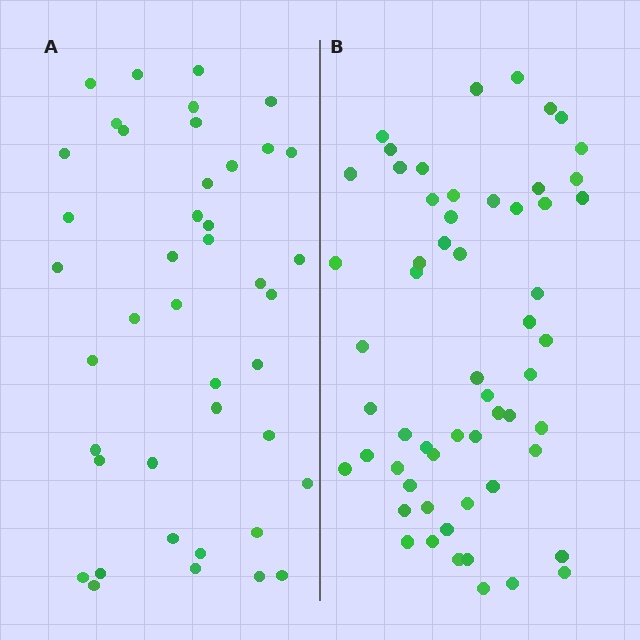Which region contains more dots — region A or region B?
Region B (the right region) has more dots.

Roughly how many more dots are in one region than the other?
Region B has approximately 15 more dots than region A.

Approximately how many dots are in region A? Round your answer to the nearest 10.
About 40 dots. (The exact count is 42, which rounds to 40.)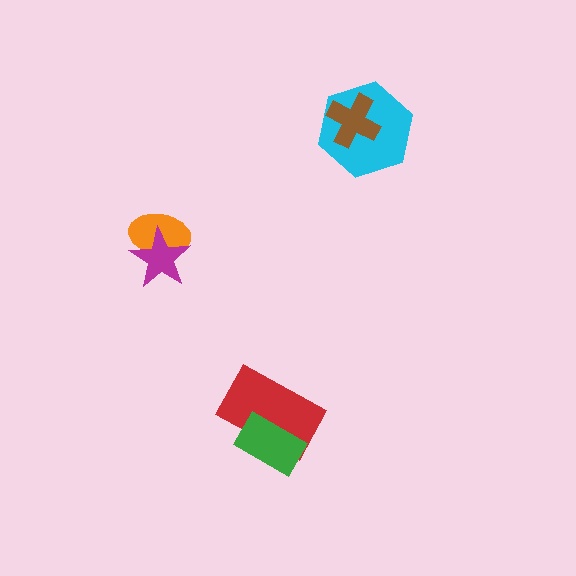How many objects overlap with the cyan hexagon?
1 object overlaps with the cyan hexagon.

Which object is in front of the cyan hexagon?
The brown cross is in front of the cyan hexagon.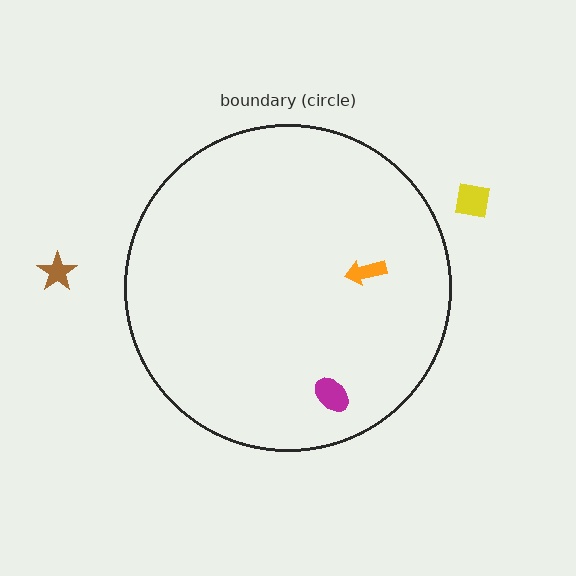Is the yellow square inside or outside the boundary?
Outside.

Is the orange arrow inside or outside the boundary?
Inside.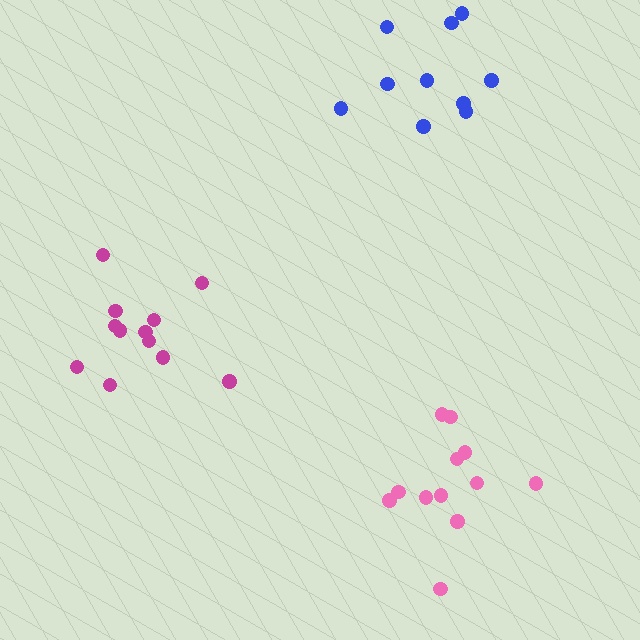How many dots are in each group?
Group 1: 12 dots, Group 2: 10 dots, Group 3: 12 dots (34 total).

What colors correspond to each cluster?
The clusters are colored: magenta, blue, pink.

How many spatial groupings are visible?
There are 3 spatial groupings.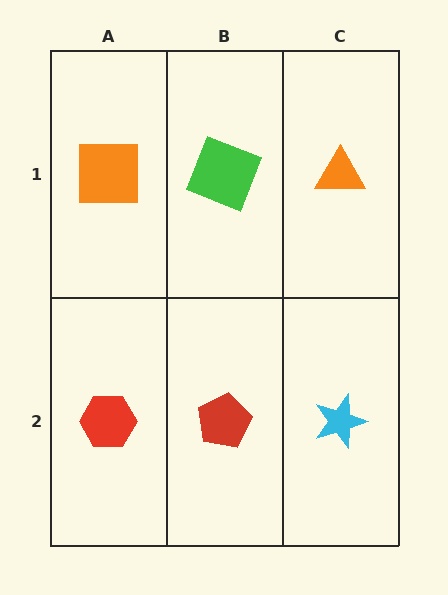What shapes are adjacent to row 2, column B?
A green square (row 1, column B), a red hexagon (row 2, column A), a cyan star (row 2, column C).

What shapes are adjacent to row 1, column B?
A red pentagon (row 2, column B), an orange square (row 1, column A), an orange triangle (row 1, column C).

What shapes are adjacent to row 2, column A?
An orange square (row 1, column A), a red pentagon (row 2, column B).